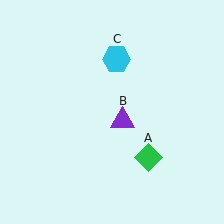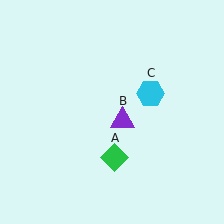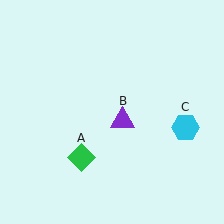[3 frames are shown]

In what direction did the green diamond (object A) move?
The green diamond (object A) moved left.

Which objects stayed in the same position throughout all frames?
Purple triangle (object B) remained stationary.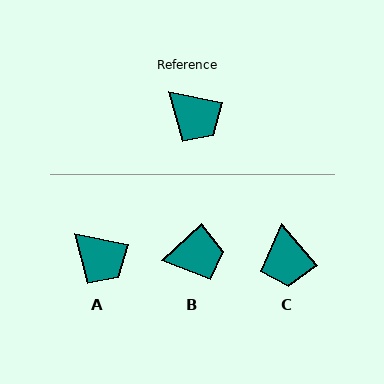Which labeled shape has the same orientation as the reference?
A.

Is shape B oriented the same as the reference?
No, it is off by about 54 degrees.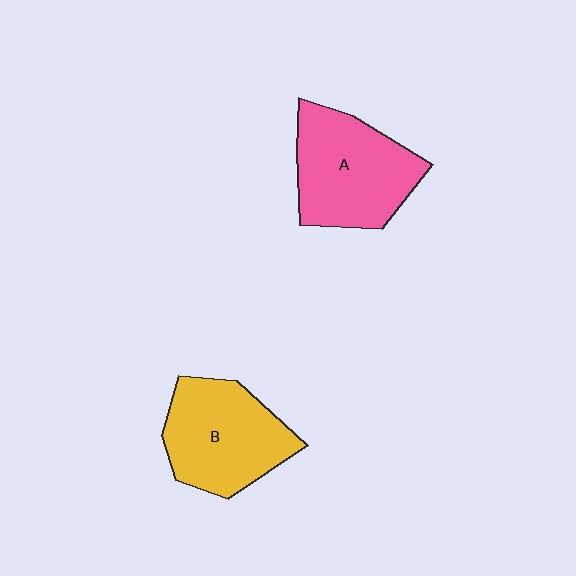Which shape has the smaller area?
Shape B (yellow).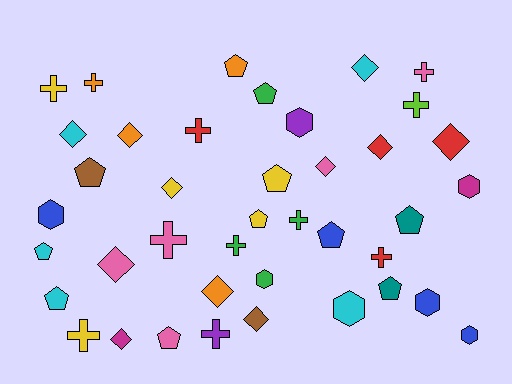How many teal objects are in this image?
There are 2 teal objects.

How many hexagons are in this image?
There are 7 hexagons.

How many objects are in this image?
There are 40 objects.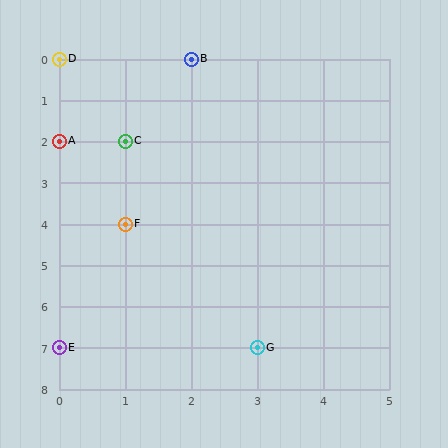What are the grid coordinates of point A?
Point A is at grid coordinates (0, 2).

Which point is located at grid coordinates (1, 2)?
Point C is at (1, 2).